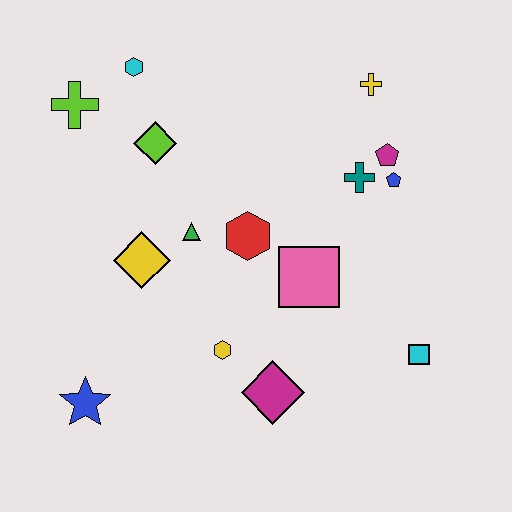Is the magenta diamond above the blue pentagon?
No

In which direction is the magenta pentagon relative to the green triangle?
The magenta pentagon is to the right of the green triangle.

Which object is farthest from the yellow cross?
The blue star is farthest from the yellow cross.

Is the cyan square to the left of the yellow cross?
No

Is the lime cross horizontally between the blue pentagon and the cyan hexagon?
No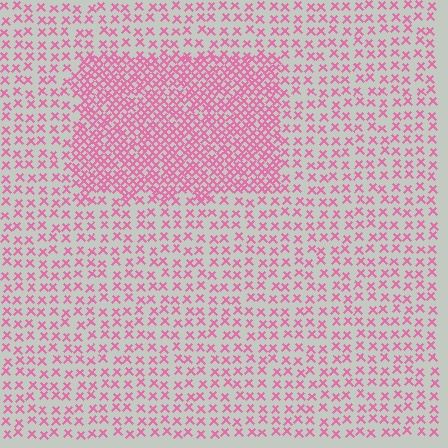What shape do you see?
I see a rectangle.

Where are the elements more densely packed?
The elements are more densely packed inside the rectangle boundary.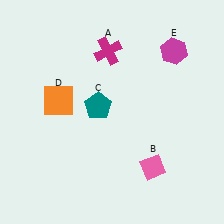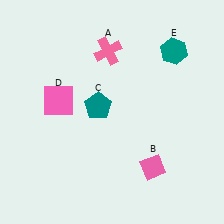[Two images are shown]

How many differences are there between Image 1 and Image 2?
There are 3 differences between the two images.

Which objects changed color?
A changed from magenta to pink. D changed from orange to pink. E changed from magenta to teal.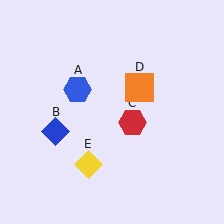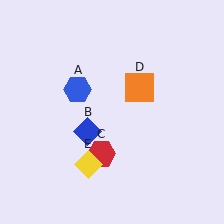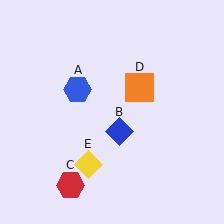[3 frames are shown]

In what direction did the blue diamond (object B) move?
The blue diamond (object B) moved right.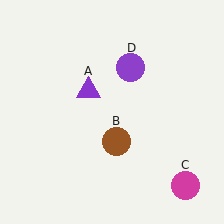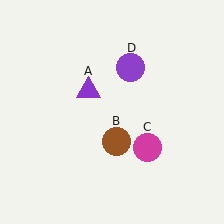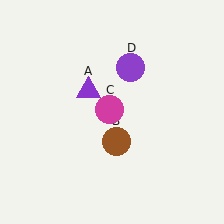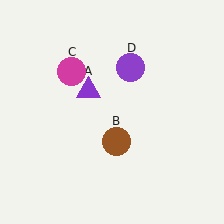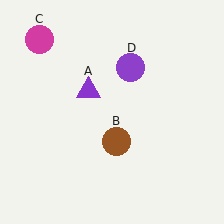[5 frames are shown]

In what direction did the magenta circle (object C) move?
The magenta circle (object C) moved up and to the left.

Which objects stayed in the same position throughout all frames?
Purple triangle (object A) and brown circle (object B) and purple circle (object D) remained stationary.